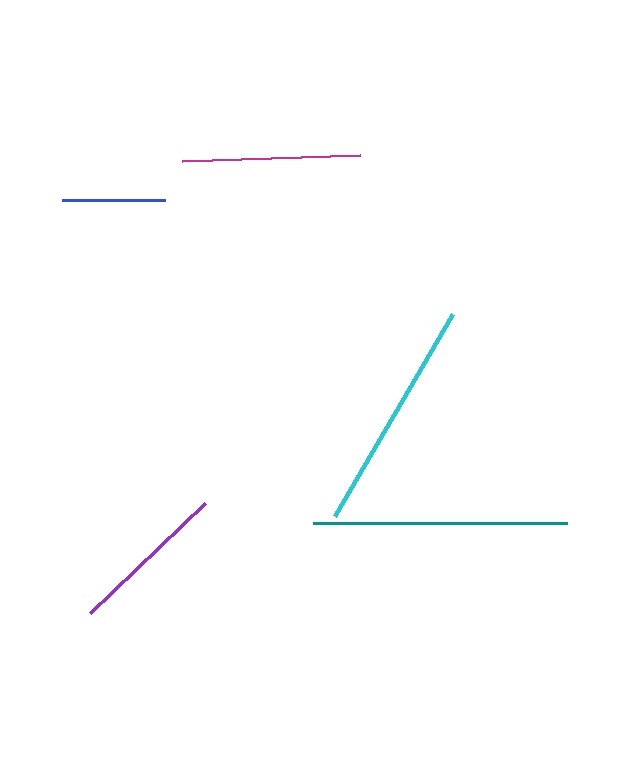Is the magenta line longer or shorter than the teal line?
The teal line is longer than the magenta line.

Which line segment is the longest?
The teal line is the longest at approximately 254 pixels.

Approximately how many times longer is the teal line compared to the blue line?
The teal line is approximately 2.5 times the length of the blue line.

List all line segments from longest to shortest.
From longest to shortest: teal, cyan, magenta, purple, blue.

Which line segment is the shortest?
The blue line is the shortest at approximately 103 pixels.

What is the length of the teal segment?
The teal segment is approximately 254 pixels long.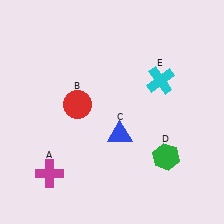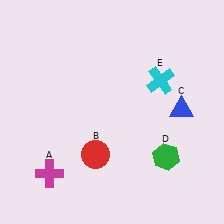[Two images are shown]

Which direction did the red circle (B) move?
The red circle (B) moved down.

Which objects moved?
The objects that moved are: the red circle (B), the blue triangle (C).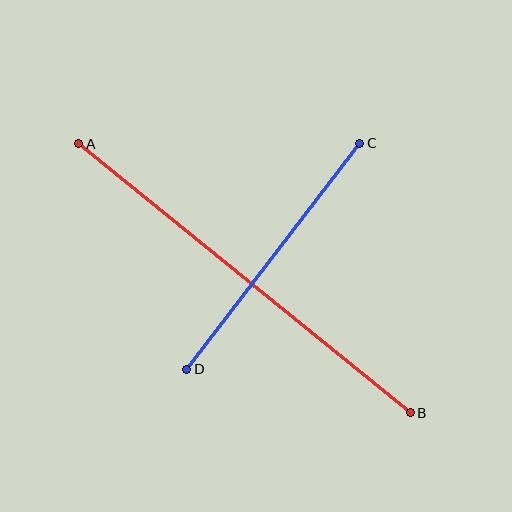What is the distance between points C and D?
The distance is approximately 285 pixels.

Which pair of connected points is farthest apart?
Points A and B are farthest apart.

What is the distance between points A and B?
The distance is approximately 427 pixels.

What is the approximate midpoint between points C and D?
The midpoint is at approximately (273, 256) pixels.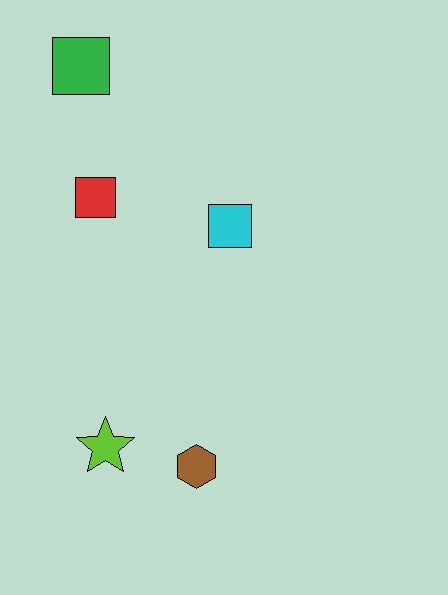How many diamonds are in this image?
There are no diamonds.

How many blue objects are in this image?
There are no blue objects.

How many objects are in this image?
There are 5 objects.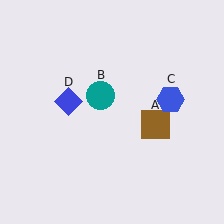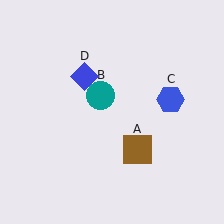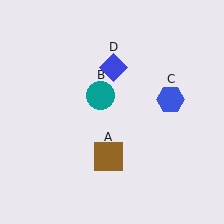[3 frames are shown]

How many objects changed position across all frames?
2 objects changed position: brown square (object A), blue diamond (object D).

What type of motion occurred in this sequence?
The brown square (object A), blue diamond (object D) rotated clockwise around the center of the scene.